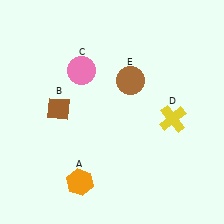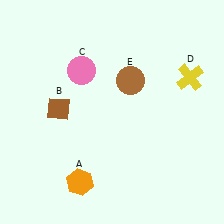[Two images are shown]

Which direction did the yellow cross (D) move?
The yellow cross (D) moved up.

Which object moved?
The yellow cross (D) moved up.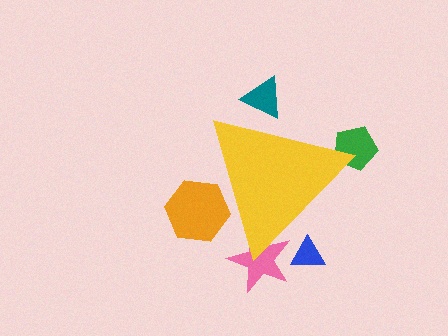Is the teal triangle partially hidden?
Yes, the teal triangle is partially hidden behind the yellow triangle.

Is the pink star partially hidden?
Yes, the pink star is partially hidden behind the yellow triangle.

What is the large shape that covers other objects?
A yellow triangle.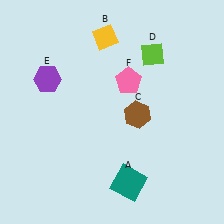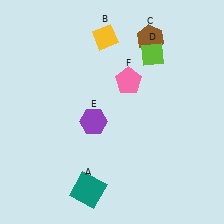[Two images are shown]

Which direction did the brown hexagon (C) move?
The brown hexagon (C) moved up.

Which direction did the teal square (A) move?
The teal square (A) moved left.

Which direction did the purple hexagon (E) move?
The purple hexagon (E) moved right.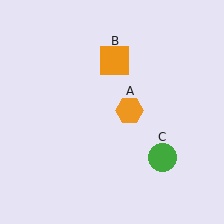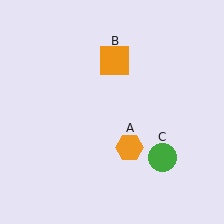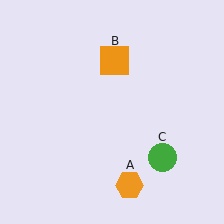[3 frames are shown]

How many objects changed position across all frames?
1 object changed position: orange hexagon (object A).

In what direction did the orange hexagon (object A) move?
The orange hexagon (object A) moved down.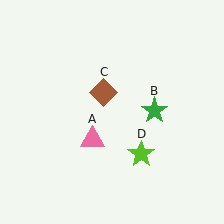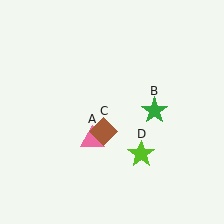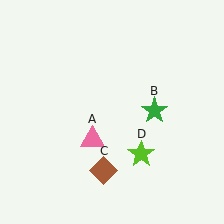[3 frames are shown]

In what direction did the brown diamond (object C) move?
The brown diamond (object C) moved down.